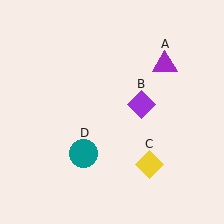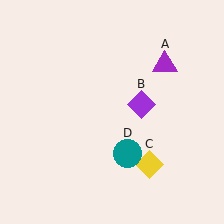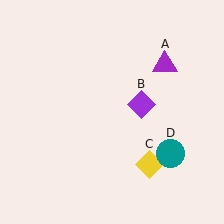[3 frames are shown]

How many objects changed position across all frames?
1 object changed position: teal circle (object D).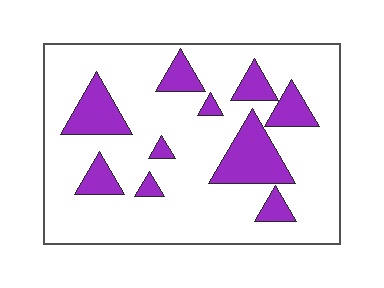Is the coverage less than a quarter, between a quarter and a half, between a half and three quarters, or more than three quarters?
Less than a quarter.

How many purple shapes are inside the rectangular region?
10.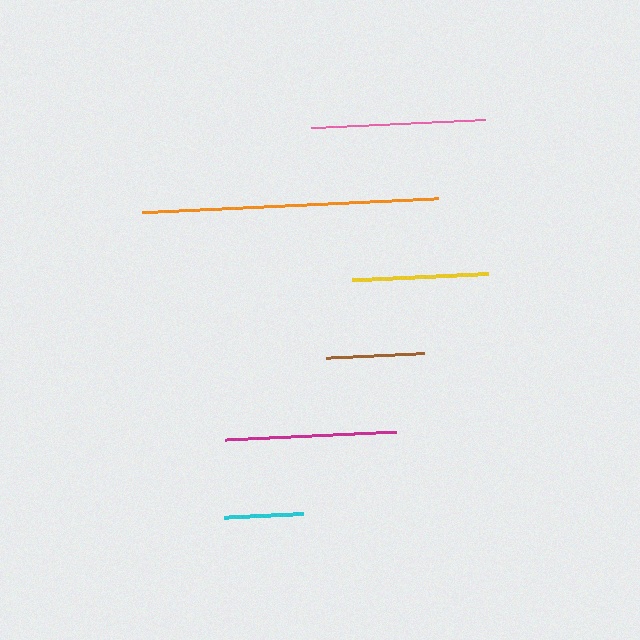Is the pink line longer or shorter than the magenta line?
The pink line is longer than the magenta line.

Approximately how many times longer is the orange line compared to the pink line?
The orange line is approximately 1.7 times the length of the pink line.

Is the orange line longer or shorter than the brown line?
The orange line is longer than the brown line.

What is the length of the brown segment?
The brown segment is approximately 98 pixels long.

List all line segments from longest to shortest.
From longest to shortest: orange, pink, magenta, yellow, brown, cyan.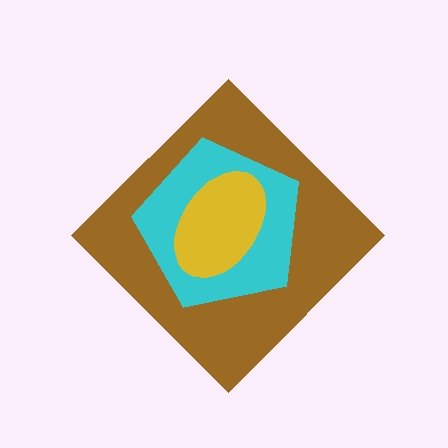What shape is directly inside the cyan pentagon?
The yellow ellipse.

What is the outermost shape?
The brown diamond.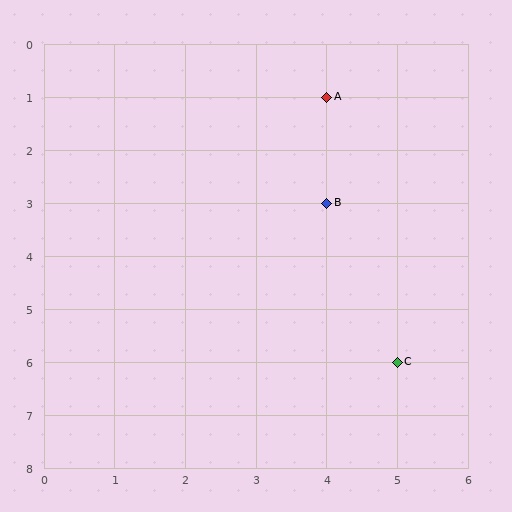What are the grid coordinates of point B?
Point B is at grid coordinates (4, 3).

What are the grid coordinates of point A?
Point A is at grid coordinates (4, 1).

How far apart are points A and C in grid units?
Points A and C are 1 column and 5 rows apart (about 5.1 grid units diagonally).